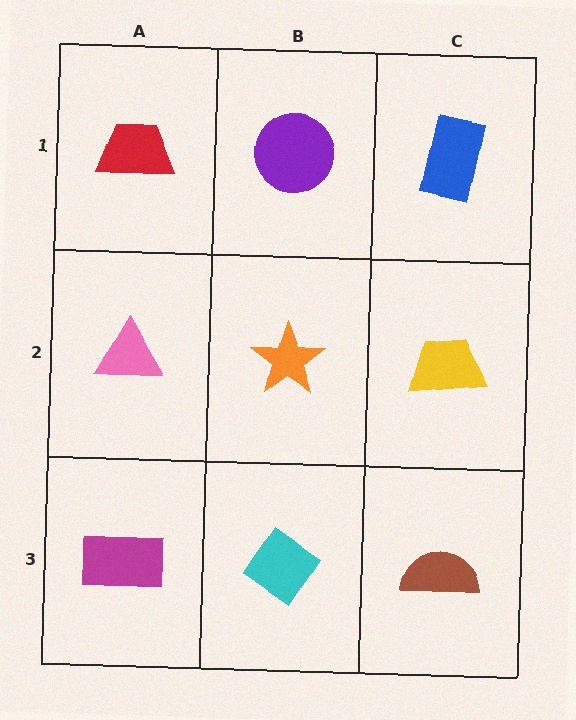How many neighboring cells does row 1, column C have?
2.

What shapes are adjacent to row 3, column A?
A pink triangle (row 2, column A), a cyan diamond (row 3, column B).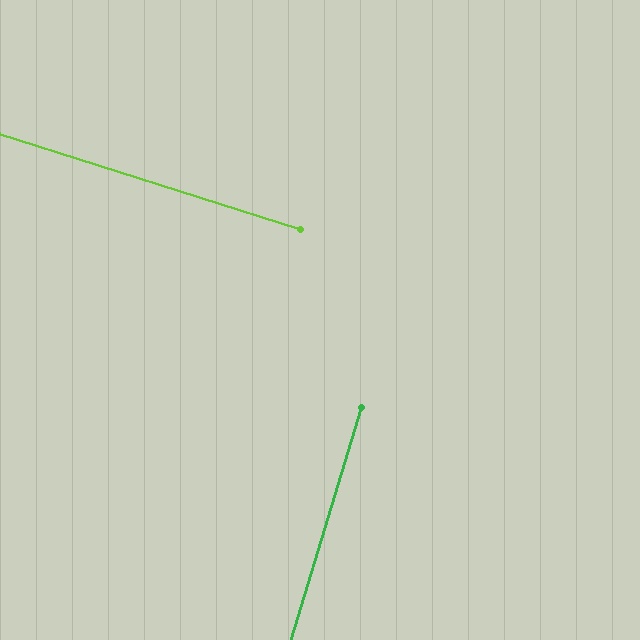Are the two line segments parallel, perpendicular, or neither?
Perpendicular — they meet at approximately 89°.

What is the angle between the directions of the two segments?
Approximately 89 degrees.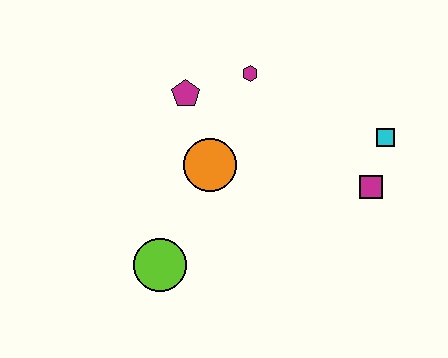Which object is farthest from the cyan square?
The lime circle is farthest from the cyan square.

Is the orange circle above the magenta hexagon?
No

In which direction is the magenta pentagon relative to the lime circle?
The magenta pentagon is above the lime circle.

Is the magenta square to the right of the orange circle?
Yes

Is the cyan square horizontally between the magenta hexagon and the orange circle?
No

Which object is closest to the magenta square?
The cyan square is closest to the magenta square.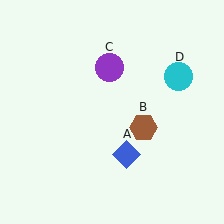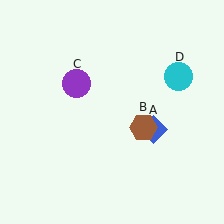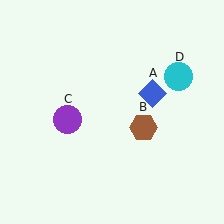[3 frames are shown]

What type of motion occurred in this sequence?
The blue diamond (object A), purple circle (object C) rotated counterclockwise around the center of the scene.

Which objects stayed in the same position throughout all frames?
Brown hexagon (object B) and cyan circle (object D) remained stationary.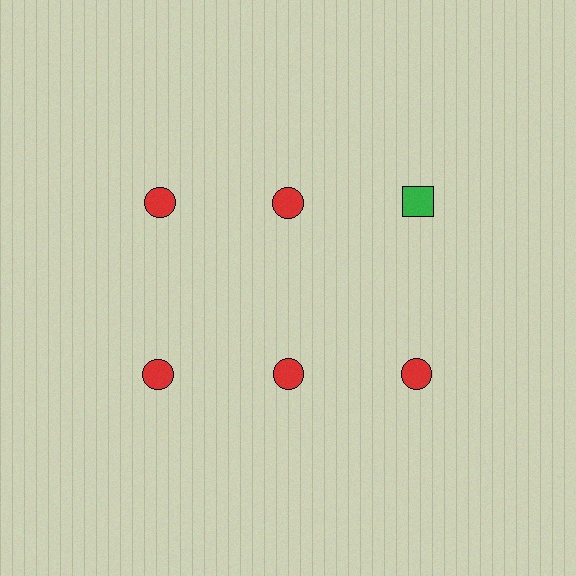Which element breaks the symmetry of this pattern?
The green square in the top row, center column breaks the symmetry. All other shapes are red circles.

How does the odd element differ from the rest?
It differs in both color (green instead of red) and shape (square instead of circle).